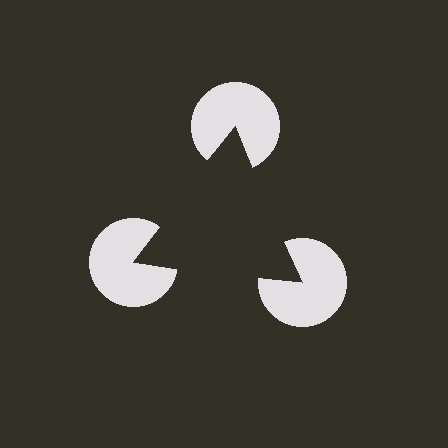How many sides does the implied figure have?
3 sides.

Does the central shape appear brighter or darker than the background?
It typically appears slightly darker than the background, even though no actual brightness change is drawn.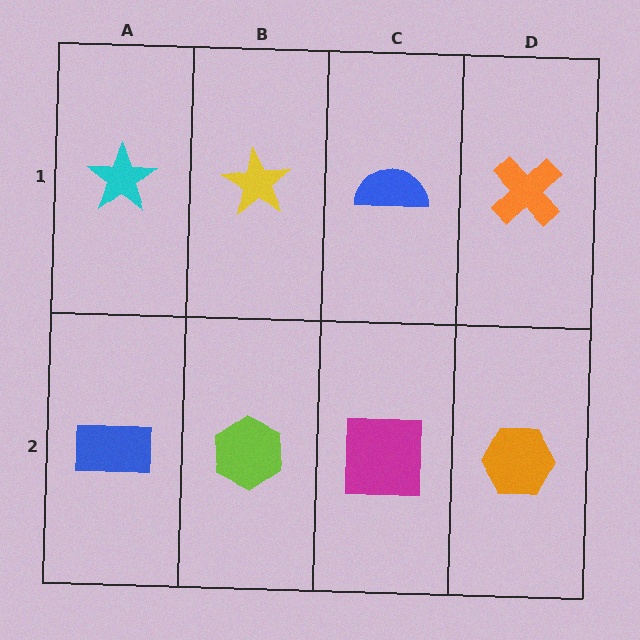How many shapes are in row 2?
4 shapes.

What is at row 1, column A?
A cyan star.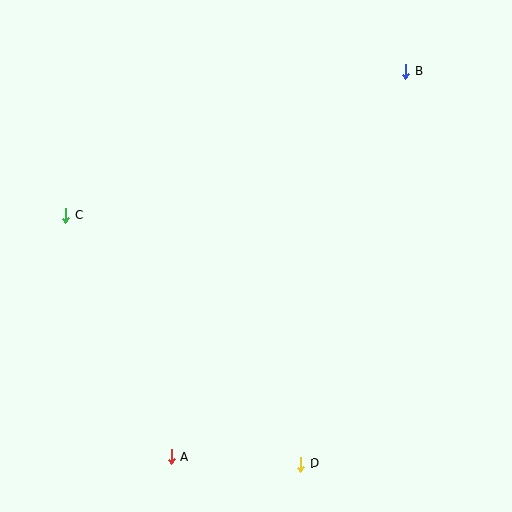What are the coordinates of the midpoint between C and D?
The midpoint between C and D is at (183, 339).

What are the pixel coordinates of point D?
Point D is at (300, 464).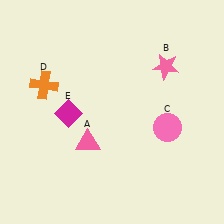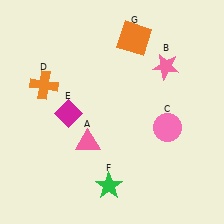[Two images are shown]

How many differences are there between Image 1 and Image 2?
There are 2 differences between the two images.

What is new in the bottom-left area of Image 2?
A green star (F) was added in the bottom-left area of Image 2.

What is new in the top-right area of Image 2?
An orange square (G) was added in the top-right area of Image 2.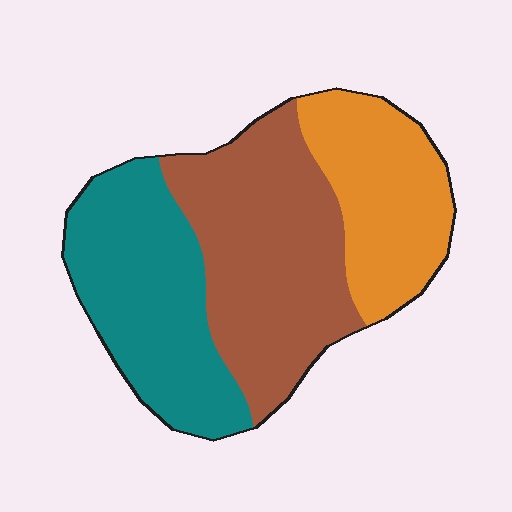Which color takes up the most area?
Brown, at roughly 40%.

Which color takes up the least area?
Orange, at roughly 25%.